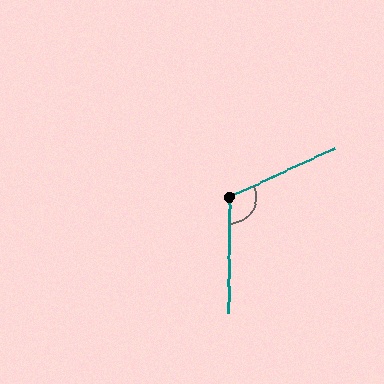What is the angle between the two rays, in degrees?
Approximately 115 degrees.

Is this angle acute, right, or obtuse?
It is obtuse.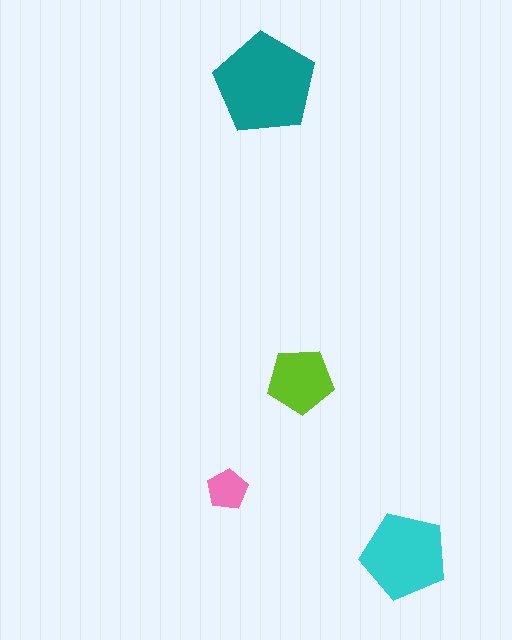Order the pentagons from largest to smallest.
the teal one, the cyan one, the lime one, the pink one.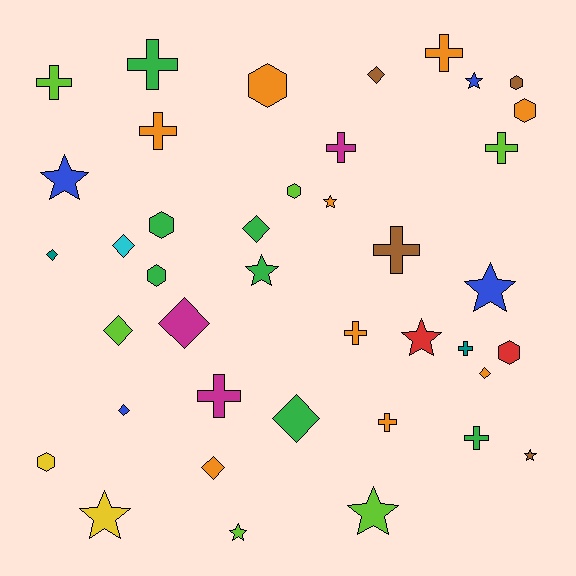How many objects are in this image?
There are 40 objects.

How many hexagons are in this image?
There are 8 hexagons.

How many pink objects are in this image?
There are no pink objects.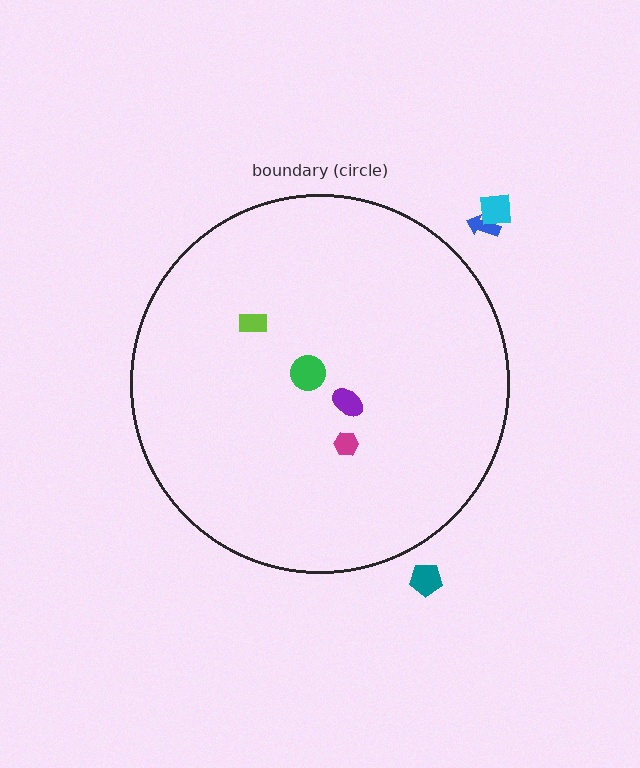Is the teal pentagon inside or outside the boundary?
Outside.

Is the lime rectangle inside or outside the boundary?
Inside.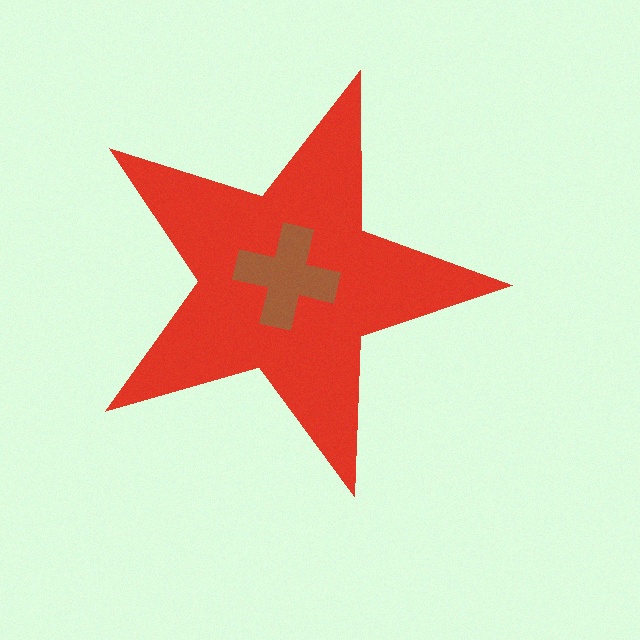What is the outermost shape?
The red star.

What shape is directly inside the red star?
The brown cross.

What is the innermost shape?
The brown cross.